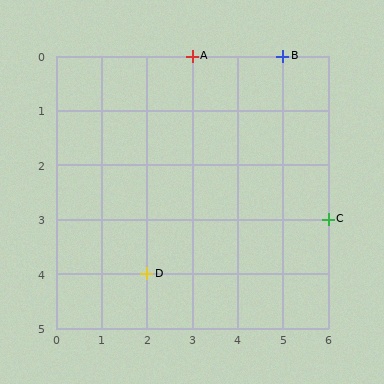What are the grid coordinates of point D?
Point D is at grid coordinates (2, 4).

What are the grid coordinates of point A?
Point A is at grid coordinates (3, 0).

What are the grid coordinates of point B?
Point B is at grid coordinates (5, 0).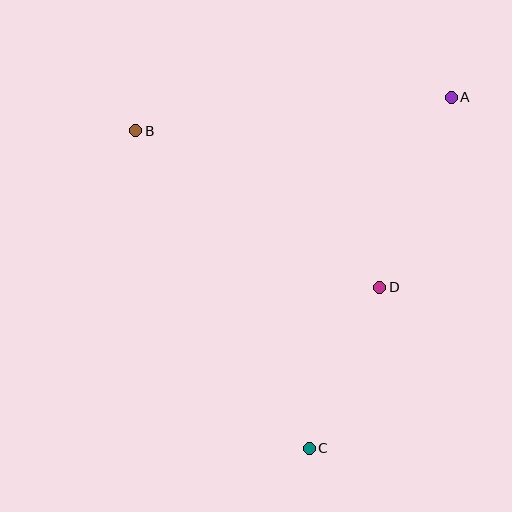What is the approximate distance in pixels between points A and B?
The distance between A and B is approximately 317 pixels.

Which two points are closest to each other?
Points C and D are closest to each other.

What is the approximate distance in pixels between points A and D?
The distance between A and D is approximately 203 pixels.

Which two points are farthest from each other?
Points A and C are farthest from each other.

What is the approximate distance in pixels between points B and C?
The distance between B and C is approximately 362 pixels.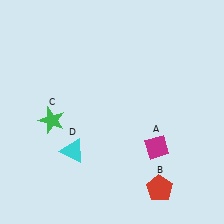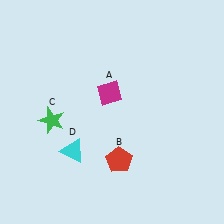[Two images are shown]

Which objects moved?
The objects that moved are: the magenta diamond (A), the red pentagon (B).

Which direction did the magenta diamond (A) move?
The magenta diamond (A) moved up.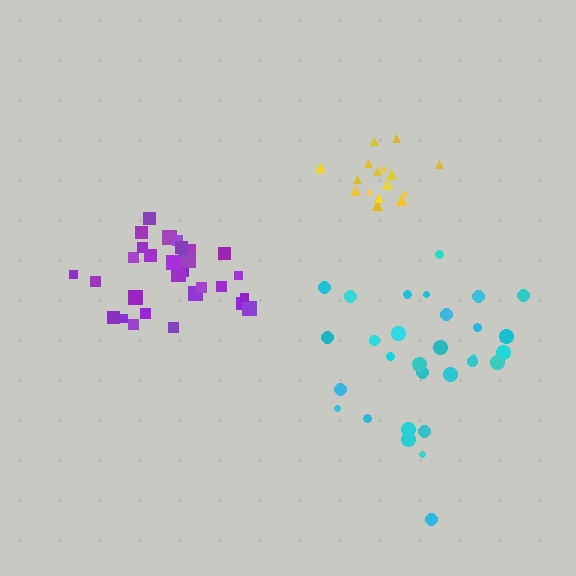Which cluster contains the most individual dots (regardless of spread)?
Cyan (30).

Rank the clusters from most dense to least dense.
yellow, purple, cyan.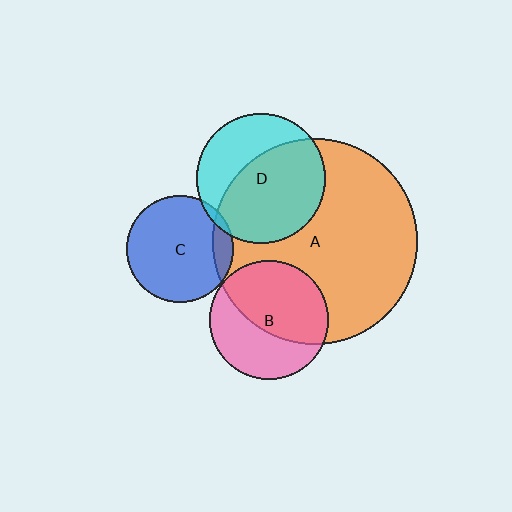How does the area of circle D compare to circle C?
Approximately 1.5 times.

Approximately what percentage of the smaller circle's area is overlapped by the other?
Approximately 55%.